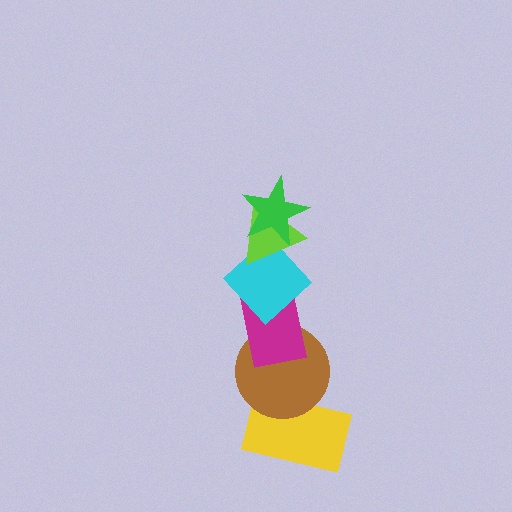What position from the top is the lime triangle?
The lime triangle is 2nd from the top.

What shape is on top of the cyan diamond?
The lime triangle is on top of the cyan diamond.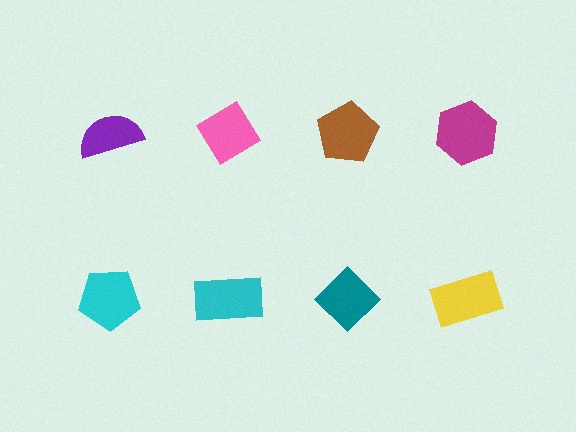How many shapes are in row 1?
4 shapes.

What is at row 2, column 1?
A cyan pentagon.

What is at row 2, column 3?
A teal diamond.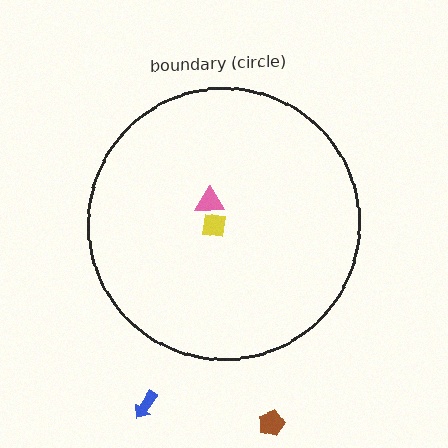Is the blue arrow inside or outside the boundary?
Outside.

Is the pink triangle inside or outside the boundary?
Inside.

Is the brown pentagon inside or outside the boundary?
Outside.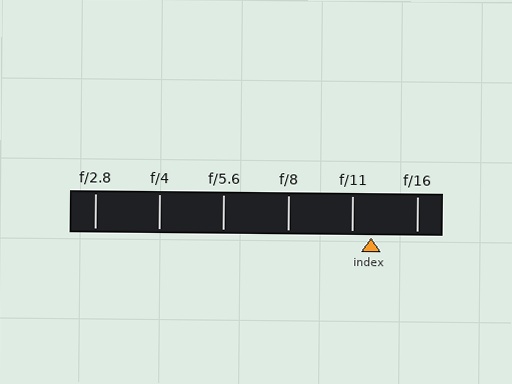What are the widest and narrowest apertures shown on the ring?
The widest aperture shown is f/2.8 and the narrowest is f/16.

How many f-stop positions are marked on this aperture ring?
There are 6 f-stop positions marked.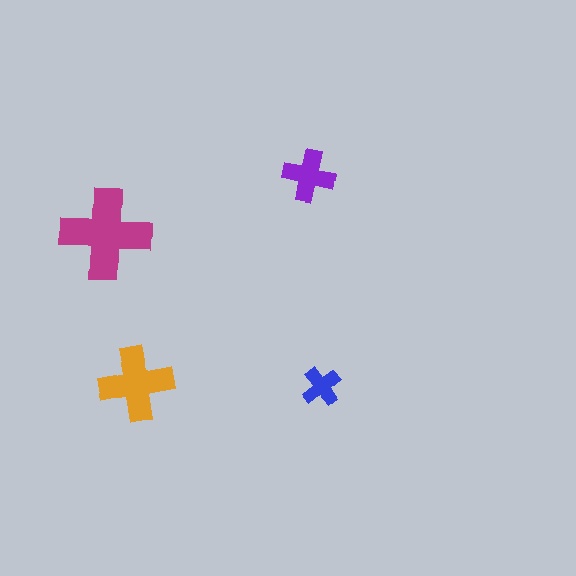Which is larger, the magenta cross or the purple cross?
The magenta one.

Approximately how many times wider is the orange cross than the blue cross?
About 2 times wider.